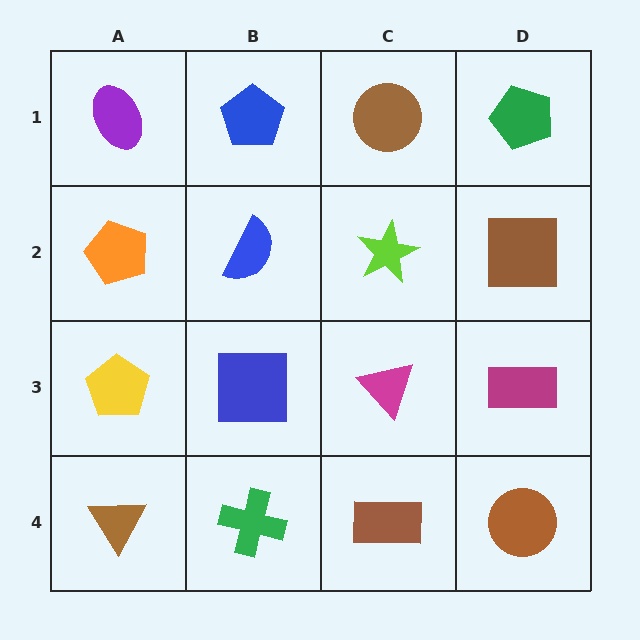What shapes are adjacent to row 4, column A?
A yellow pentagon (row 3, column A), a green cross (row 4, column B).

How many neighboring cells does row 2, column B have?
4.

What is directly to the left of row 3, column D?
A magenta triangle.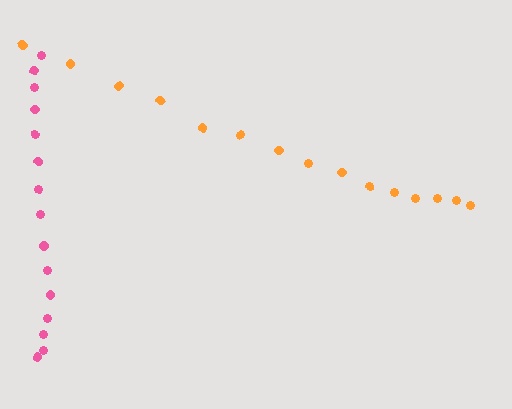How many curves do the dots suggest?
There are 2 distinct paths.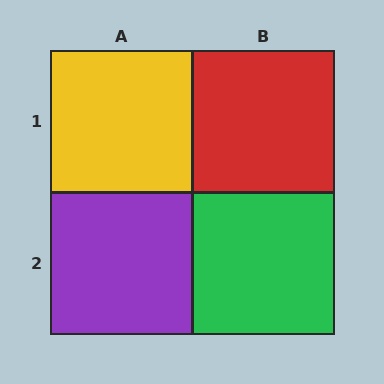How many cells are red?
1 cell is red.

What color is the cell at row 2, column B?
Green.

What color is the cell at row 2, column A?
Purple.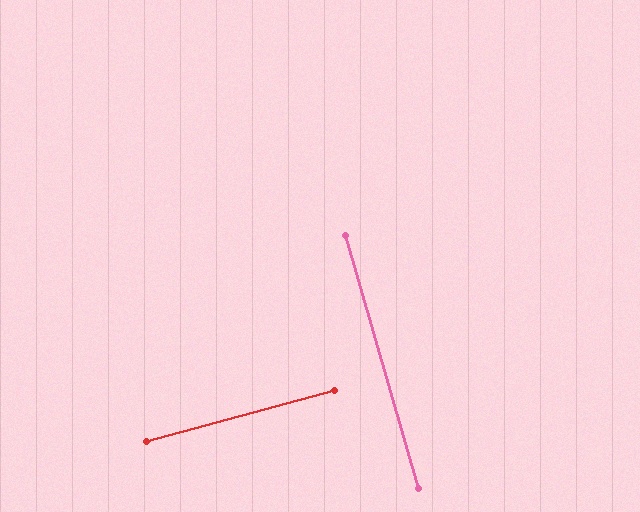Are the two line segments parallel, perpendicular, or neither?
Perpendicular — they meet at approximately 89°.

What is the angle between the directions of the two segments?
Approximately 89 degrees.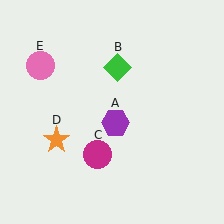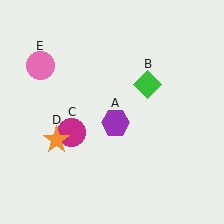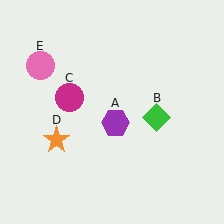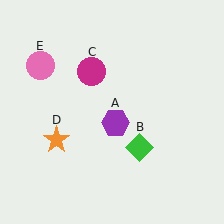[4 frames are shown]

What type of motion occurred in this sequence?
The green diamond (object B), magenta circle (object C) rotated clockwise around the center of the scene.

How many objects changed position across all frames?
2 objects changed position: green diamond (object B), magenta circle (object C).